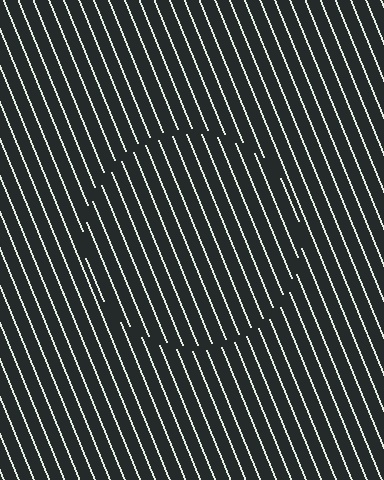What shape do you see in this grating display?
An illusory circle. The interior of the shape contains the same grating, shifted by half a period — the contour is defined by the phase discontinuity where line-ends from the inner and outer gratings abut.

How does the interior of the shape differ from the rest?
The interior of the shape contains the same grating, shifted by half a period — the contour is defined by the phase discontinuity where line-ends from the inner and outer gratings abut.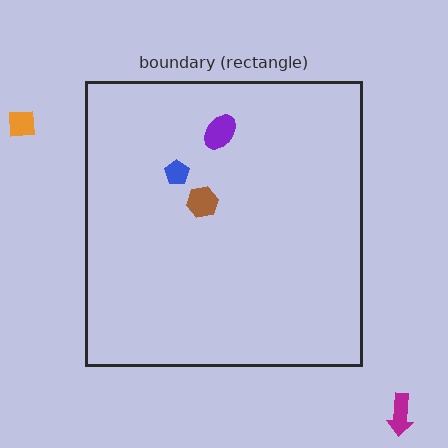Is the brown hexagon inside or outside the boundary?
Inside.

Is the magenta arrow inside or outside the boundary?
Outside.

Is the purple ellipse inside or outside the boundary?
Inside.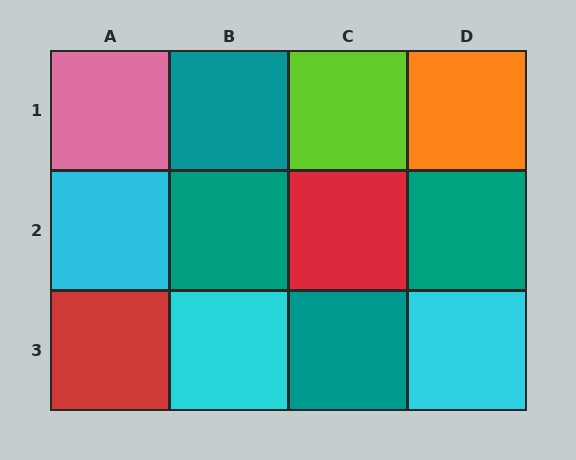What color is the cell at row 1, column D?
Orange.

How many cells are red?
2 cells are red.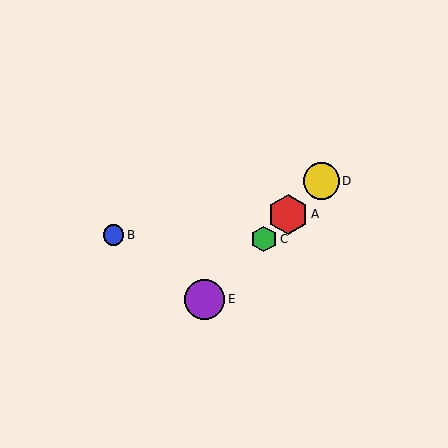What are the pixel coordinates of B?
Object B is at (114, 235).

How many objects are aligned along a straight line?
4 objects (A, C, D, E) are aligned along a straight line.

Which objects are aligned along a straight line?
Objects A, C, D, E are aligned along a straight line.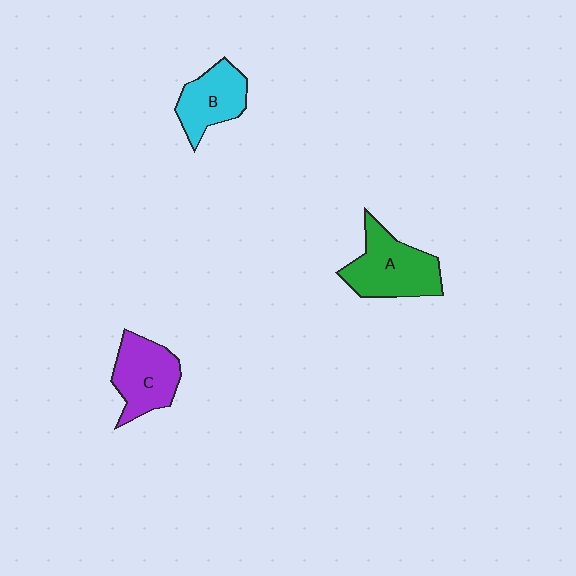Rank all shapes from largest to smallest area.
From largest to smallest: A (green), C (purple), B (cyan).